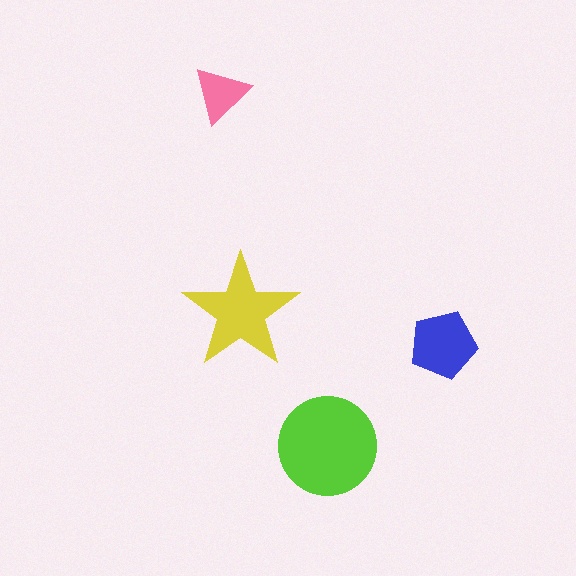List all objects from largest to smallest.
The lime circle, the yellow star, the blue pentagon, the pink triangle.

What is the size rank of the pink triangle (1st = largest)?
4th.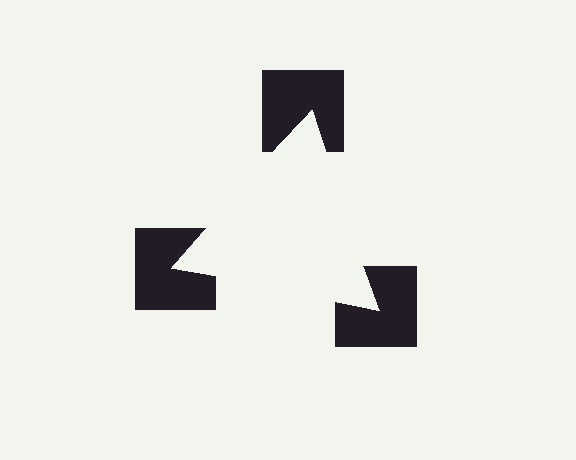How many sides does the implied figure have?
3 sides.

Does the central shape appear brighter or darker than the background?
It typically appears slightly brighter than the background, even though no actual brightness change is drawn.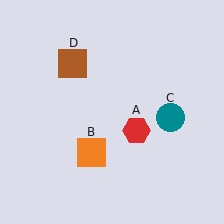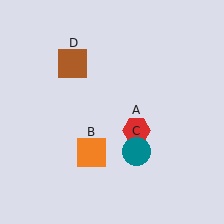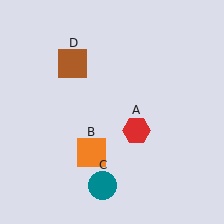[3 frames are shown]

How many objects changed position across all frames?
1 object changed position: teal circle (object C).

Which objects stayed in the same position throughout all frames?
Red hexagon (object A) and orange square (object B) and brown square (object D) remained stationary.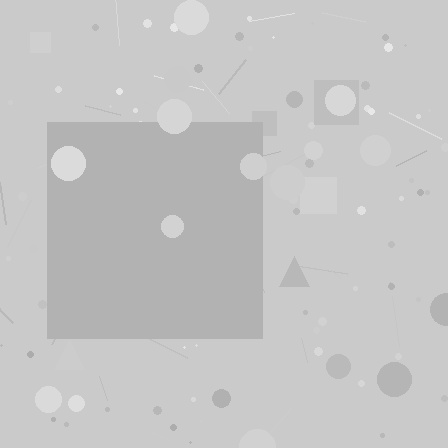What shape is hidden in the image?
A square is hidden in the image.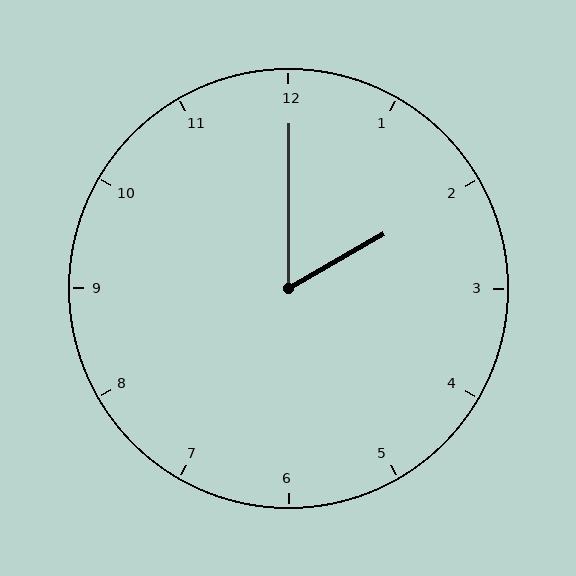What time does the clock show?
2:00.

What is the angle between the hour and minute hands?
Approximately 60 degrees.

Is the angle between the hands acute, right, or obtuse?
It is acute.